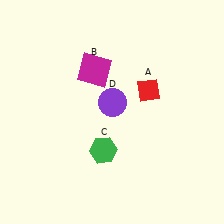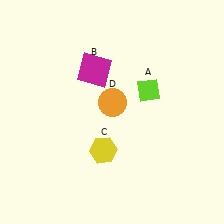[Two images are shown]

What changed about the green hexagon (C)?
In Image 1, C is green. In Image 2, it changed to yellow.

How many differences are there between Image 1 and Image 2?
There are 3 differences between the two images.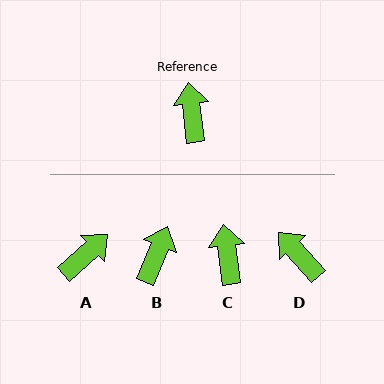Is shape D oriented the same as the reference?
No, it is off by about 35 degrees.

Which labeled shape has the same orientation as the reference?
C.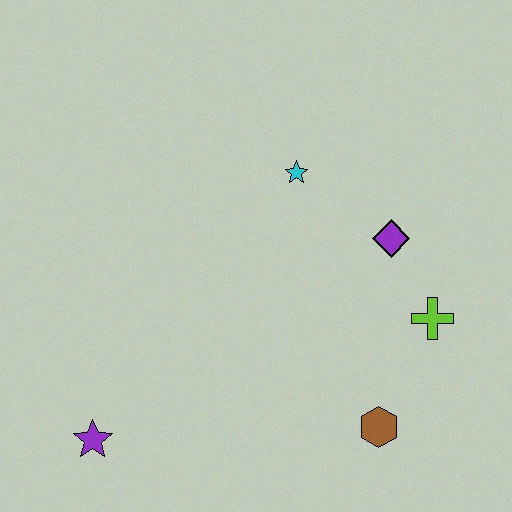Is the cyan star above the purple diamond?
Yes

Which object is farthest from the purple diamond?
The purple star is farthest from the purple diamond.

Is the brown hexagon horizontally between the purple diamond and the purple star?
Yes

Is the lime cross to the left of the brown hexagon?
No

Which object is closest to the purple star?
The brown hexagon is closest to the purple star.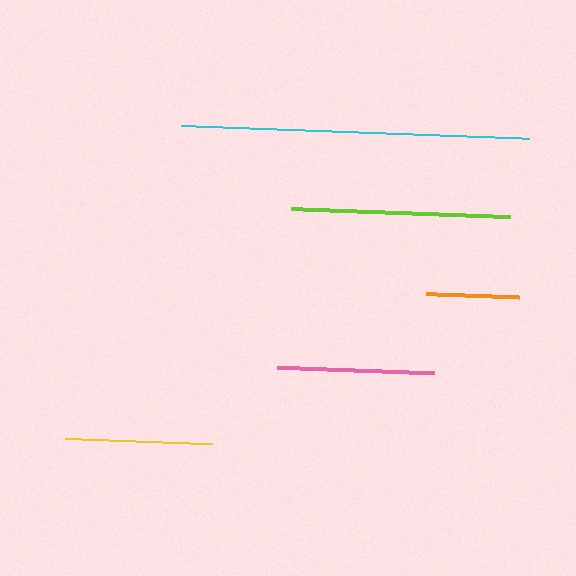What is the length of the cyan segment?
The cyan segment is approximately 348 pixels long.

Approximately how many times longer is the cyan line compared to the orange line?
The cyan line is approximately 3.7 times the length of the orange line.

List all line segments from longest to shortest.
From longest to shortest: cyan, lime, pink, yellow, orange.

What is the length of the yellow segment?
The yellow segment is approximately 147 pixels long.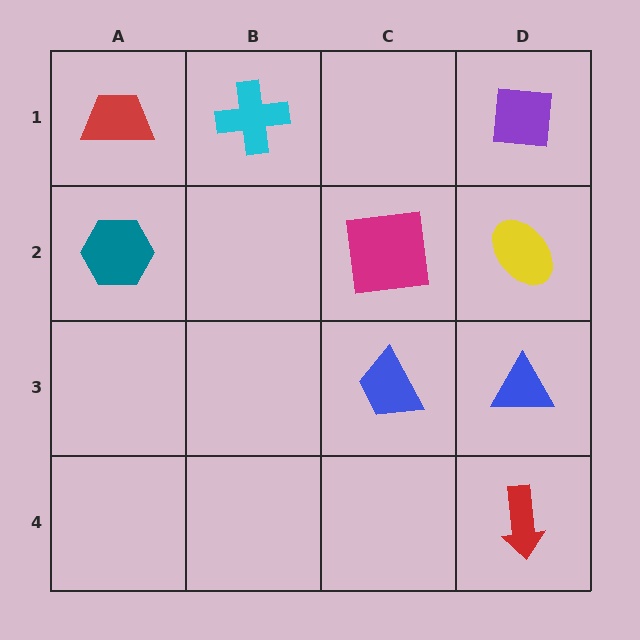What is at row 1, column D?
A purple square.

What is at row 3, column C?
A blue trapezoid.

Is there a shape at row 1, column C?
No, that cell is empty.